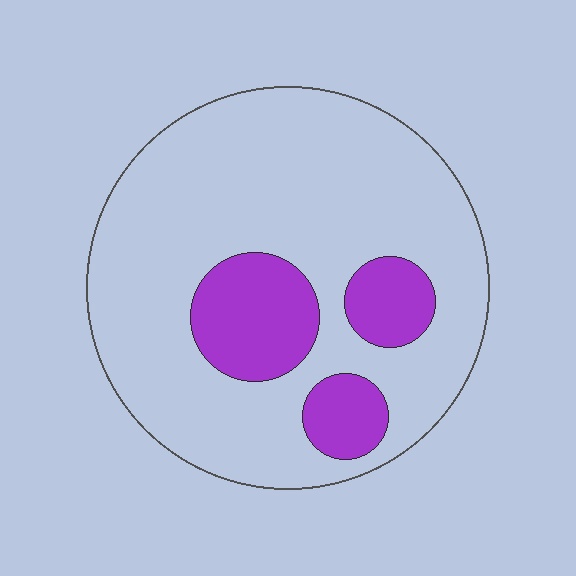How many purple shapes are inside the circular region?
3.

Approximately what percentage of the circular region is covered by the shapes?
Approximately 20%.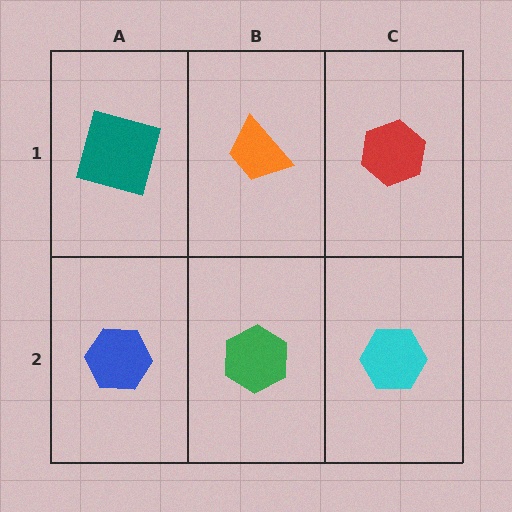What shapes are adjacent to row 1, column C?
A cyan hexagon (row 2, column C), an orange trapezoid (row 1, column B).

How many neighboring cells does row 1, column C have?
2.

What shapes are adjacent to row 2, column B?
An orange trapezoid (row 1, column B), a blue hexagon (row 2, column A), a cyan hexagon (row 2, column C).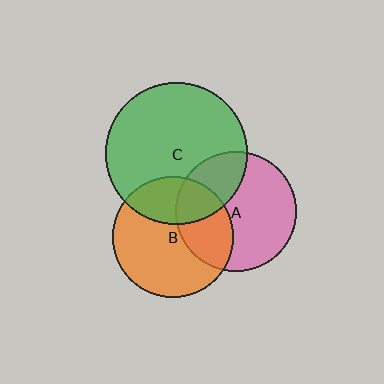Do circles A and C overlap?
Yes.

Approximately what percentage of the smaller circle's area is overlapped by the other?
Approximately 30%.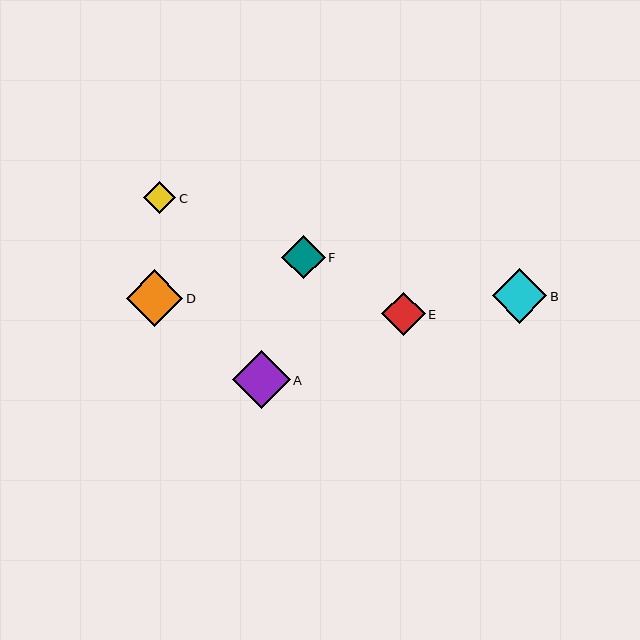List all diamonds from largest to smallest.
From largest to smallest: A, D, B, E, F, C.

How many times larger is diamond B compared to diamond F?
Diamond B is approximately 1.3 times the size of diamond F.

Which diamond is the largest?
Diamond A is the largest with a size of approximately 58 pixels.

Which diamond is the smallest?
Diamond C is the smallest with a size of approximately 32 pixels.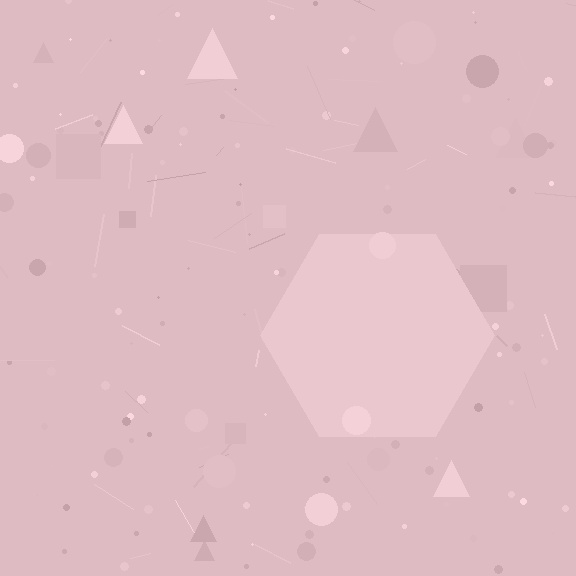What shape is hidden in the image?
A hexagon is hidden in the image.